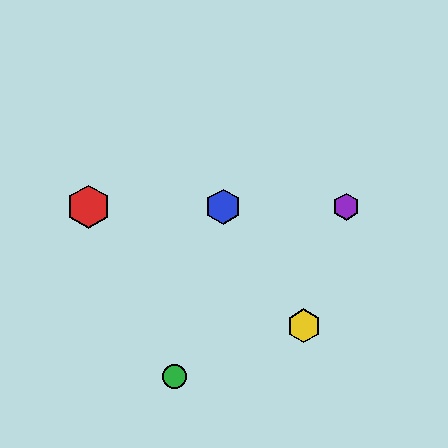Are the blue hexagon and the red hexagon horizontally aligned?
Yes, both are at y≈207.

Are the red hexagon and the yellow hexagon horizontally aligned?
No, the red hexagon is at y≈207 and the yellow hexagon is at y≈326.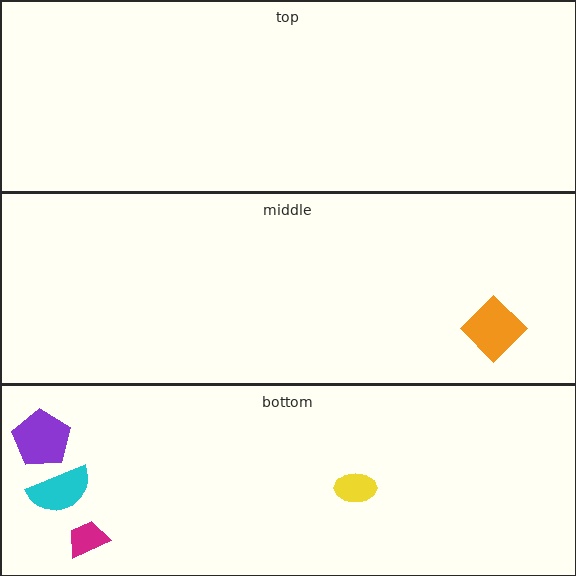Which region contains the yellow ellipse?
The bottom region.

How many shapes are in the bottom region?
4.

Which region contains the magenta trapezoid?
The bottom region.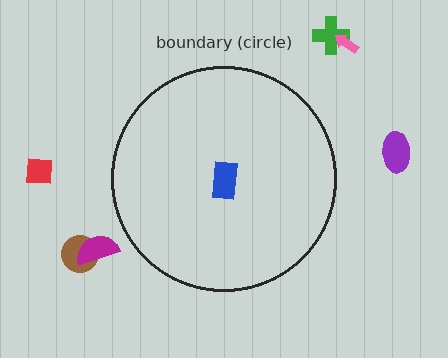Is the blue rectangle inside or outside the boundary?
Inside.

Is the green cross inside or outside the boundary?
Outside.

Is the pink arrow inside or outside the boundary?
Outside.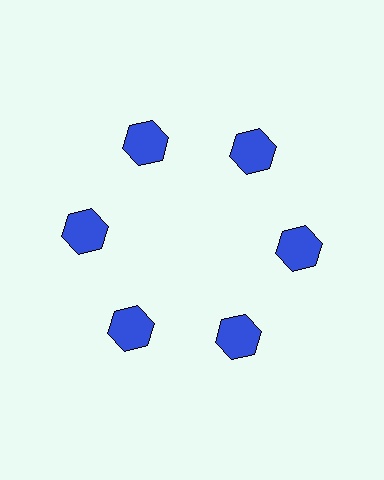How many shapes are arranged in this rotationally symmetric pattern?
There are 6 shapes, arranged in 6 groups of 1.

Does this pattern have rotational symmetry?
Yes, this pattern has 6-fold rotational symmetry. It looks the same after rotating 60 degrees around the center.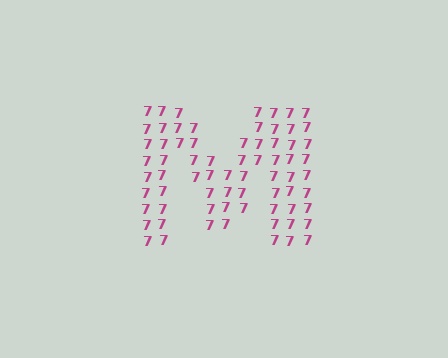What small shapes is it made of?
It is made of small digit 7's.